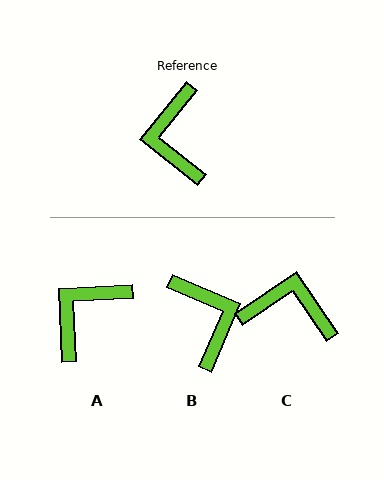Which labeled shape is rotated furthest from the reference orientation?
B, about 164 degrees away.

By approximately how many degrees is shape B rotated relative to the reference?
Approximately 164 degrees clockwise.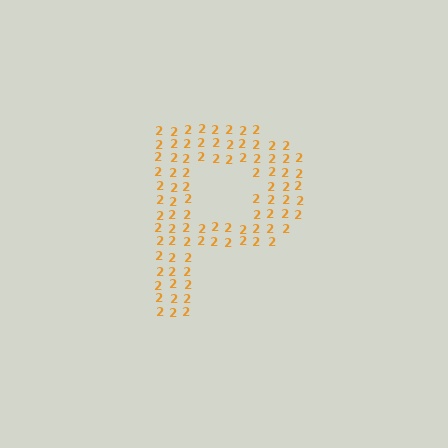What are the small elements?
The small elements are digit 2's.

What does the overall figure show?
The overall figure shows the letter P.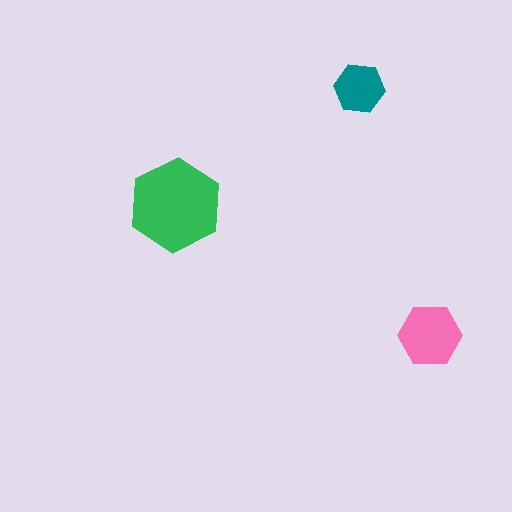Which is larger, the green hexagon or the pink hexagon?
The green one.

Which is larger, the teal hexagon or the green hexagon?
The green one.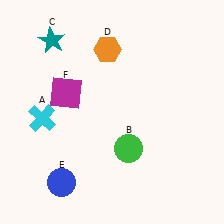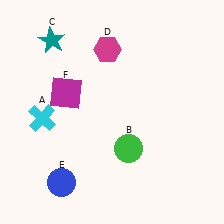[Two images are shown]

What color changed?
The hexagon (D) changed from orange in Image 1 to magenta in Image 2.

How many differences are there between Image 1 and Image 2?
There is 1 difference between the two images.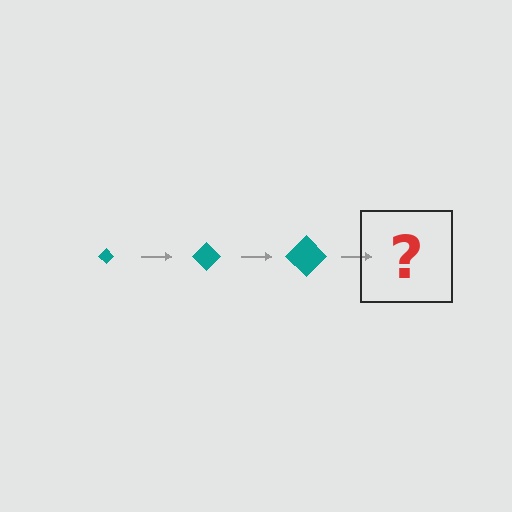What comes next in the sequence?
The next element should be a teal diamond, larger than the previous one.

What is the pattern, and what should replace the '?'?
The pattern is that the diamond gets progressively larger each step. The '?' should be a teal diamond, larger than the previous one.